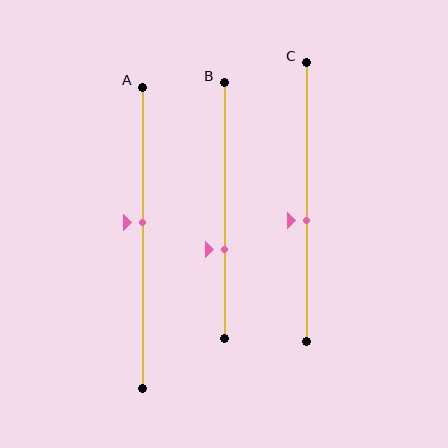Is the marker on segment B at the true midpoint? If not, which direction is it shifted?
No, the marker on segment B is shifted downward by about 15% of the segment length.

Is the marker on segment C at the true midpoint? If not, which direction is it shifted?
No, the marker on segment C is shifted downward by about 7% of the segment length.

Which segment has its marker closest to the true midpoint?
Segment A has its marker closest to the true midpoint.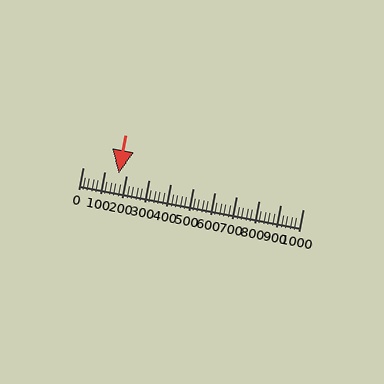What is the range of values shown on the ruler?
The ruler shows values from 0 to 1000.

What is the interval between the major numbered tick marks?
The major tick marks are spaced 100 units apart.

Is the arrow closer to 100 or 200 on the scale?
The arrow is closer to 200.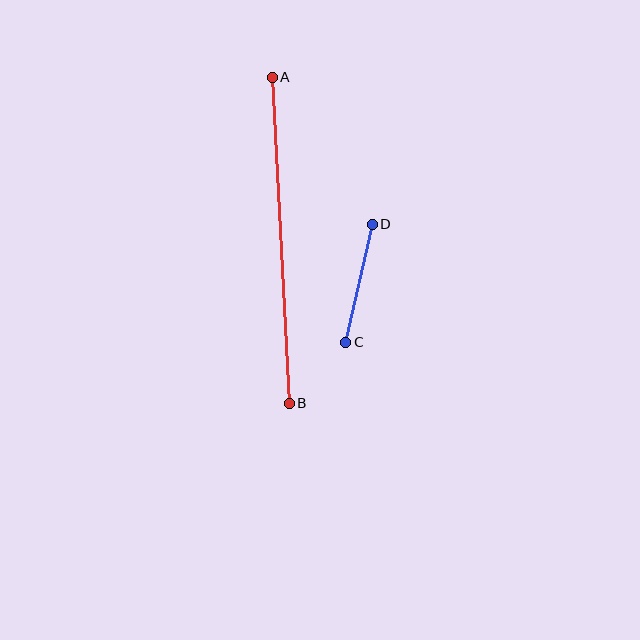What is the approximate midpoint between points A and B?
The midpoint is at approximately (281, 240) pixels.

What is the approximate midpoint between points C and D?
The midpoint is at approximately (359, 283) pixels.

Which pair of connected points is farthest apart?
Points A and B are farthest apart.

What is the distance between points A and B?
The distance is approximately 326 pixels.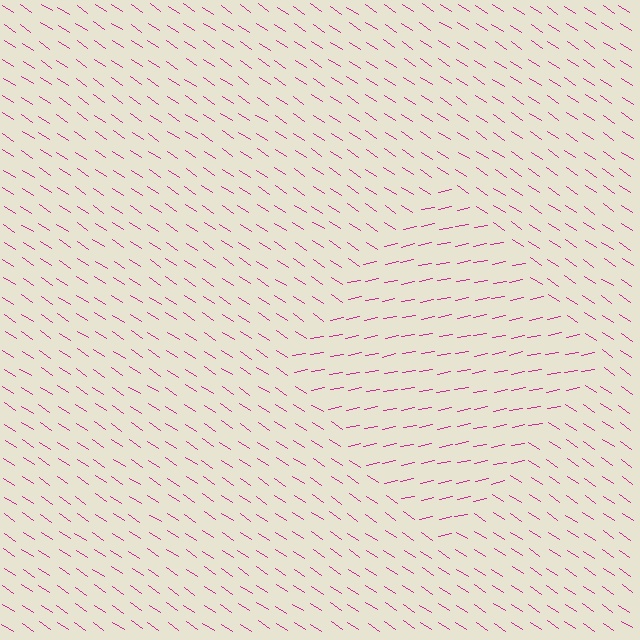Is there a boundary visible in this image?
Yes, there is a texture boundary formed by a change in line orientation.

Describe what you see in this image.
The image is filled with small magenta line segments. A diamond region in the image has lines oriented differently from the surrounding lines, creating a visible texture boundary.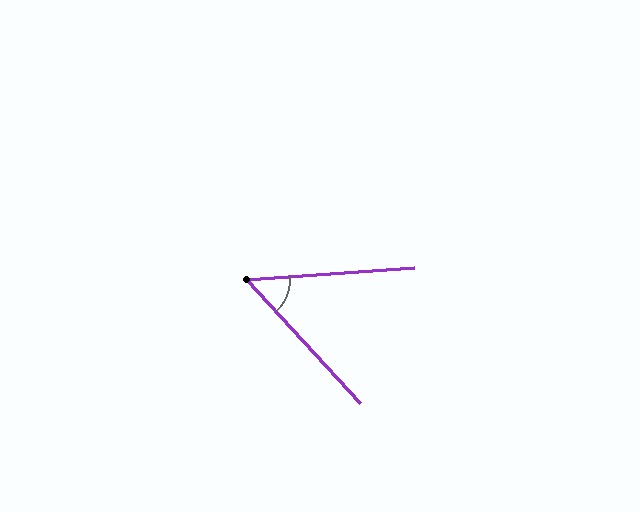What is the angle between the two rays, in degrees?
Approximately 51 degrees.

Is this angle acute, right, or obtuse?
It is acute.